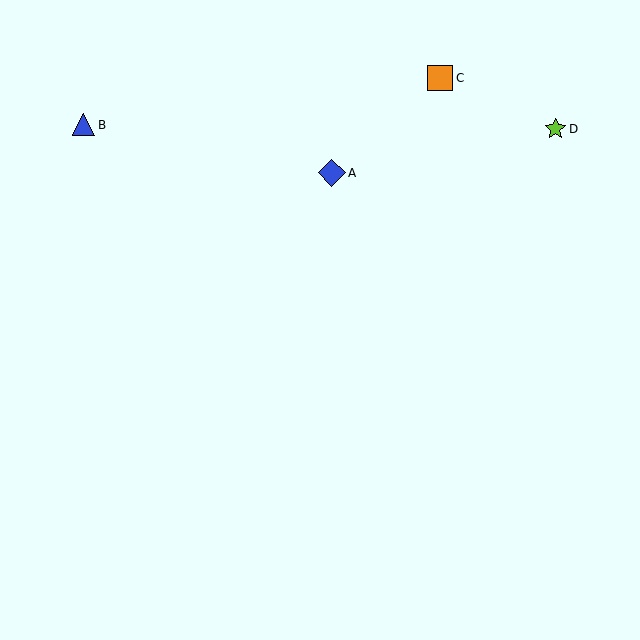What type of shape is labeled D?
Shape D is a lime star.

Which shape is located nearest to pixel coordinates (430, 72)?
The orange square (labeled C) at (440, 78) is nearest to that location.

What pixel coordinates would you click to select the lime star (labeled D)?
Click at (555, 129) to select the lime star D.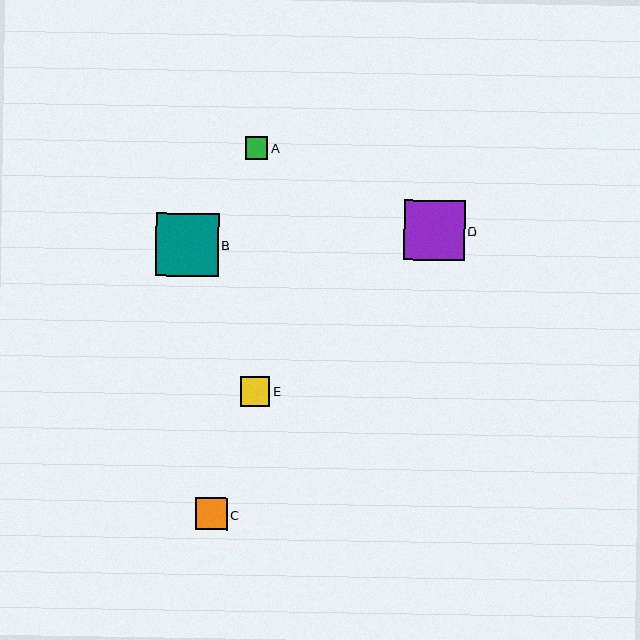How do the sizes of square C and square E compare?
Square C and square E are approximately the same size.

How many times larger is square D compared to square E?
Square D is approximately 2.1 times the size of square E.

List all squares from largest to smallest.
From largest to smallest: B, D, C, E, A.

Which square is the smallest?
Square A is the smallest with a size of approximately 23 pixels.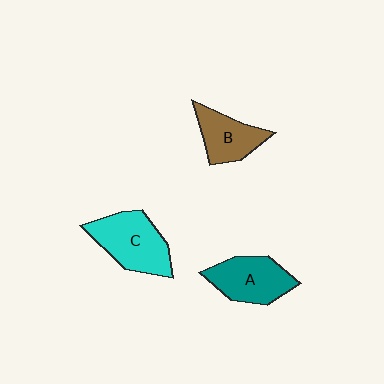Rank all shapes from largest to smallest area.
From largest to smallest: C (cyan), A (teal), B (brown).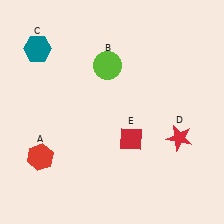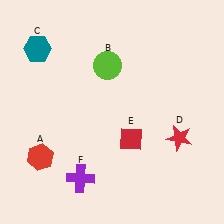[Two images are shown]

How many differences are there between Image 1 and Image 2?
There is 1 difference between the two images.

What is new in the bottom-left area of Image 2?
A purple cross (F) was added in the bottom-left area of Image 2.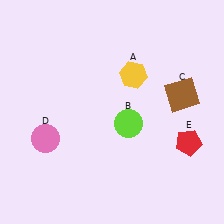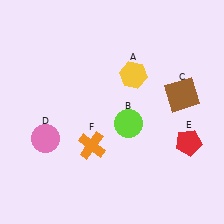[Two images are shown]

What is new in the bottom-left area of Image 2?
An orange cross (F) was added in the bottom-left area of Image 2.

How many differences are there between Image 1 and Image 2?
There is 1 difference between the two images.